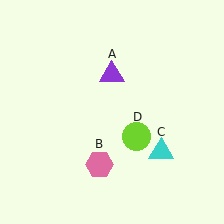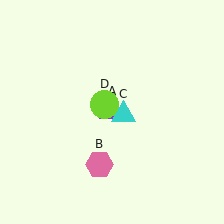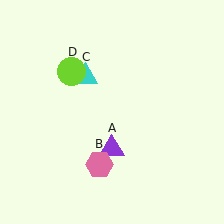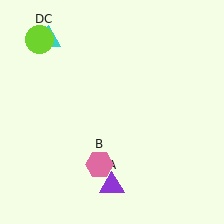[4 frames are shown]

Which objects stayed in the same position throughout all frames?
Pink hexagon (object B) remained stationary.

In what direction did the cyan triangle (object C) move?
The cyan triangle (object C) moved up and to the left.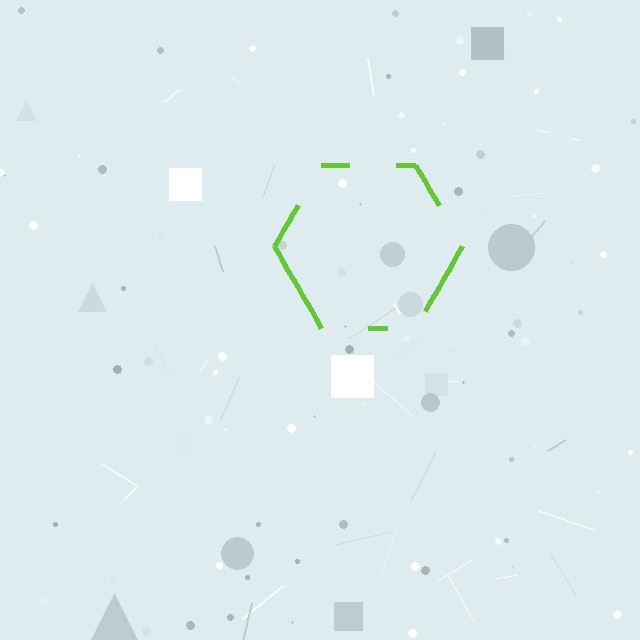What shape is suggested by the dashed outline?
The dashed outline suggests a hexagon.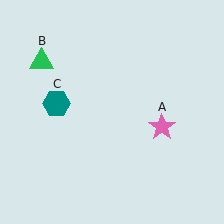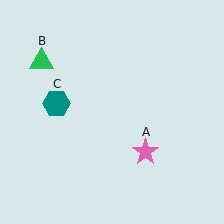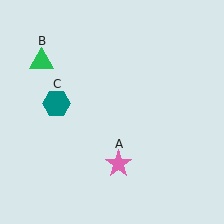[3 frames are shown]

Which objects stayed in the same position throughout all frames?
Green triangle (object B) and teal hexagon (object C) remained stationary.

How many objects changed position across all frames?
1 object changed position: pink star (object A).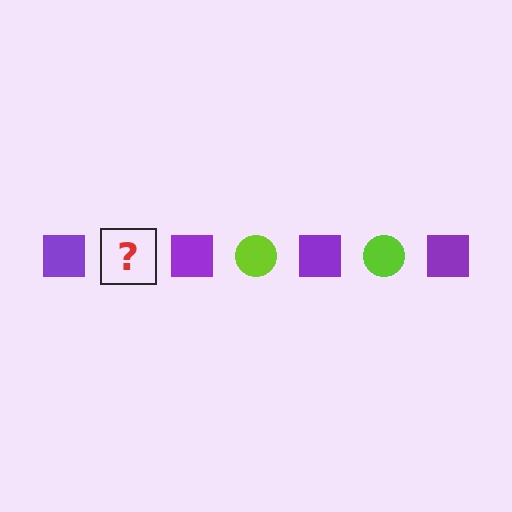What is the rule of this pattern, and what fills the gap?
The rule is that the pattern alternates between purple square and lime circle. The gap should be filled with a lime circle.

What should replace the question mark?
The question mark should be replaced with a lime circle.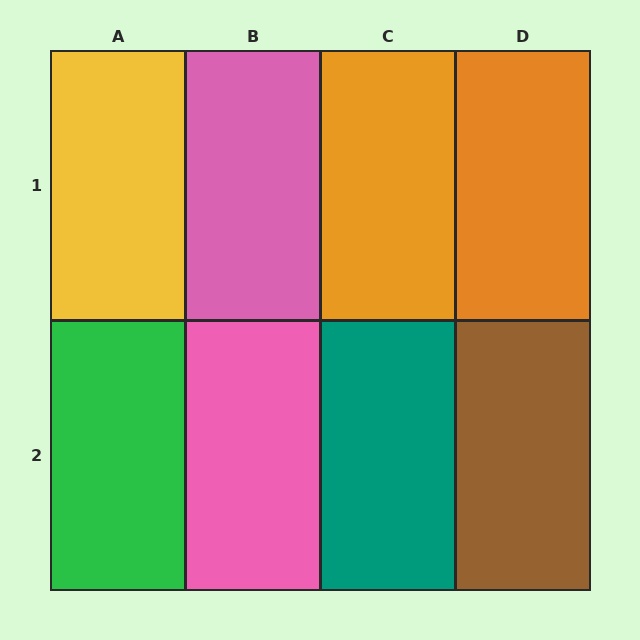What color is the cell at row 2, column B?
Pink.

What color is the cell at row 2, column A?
Green.